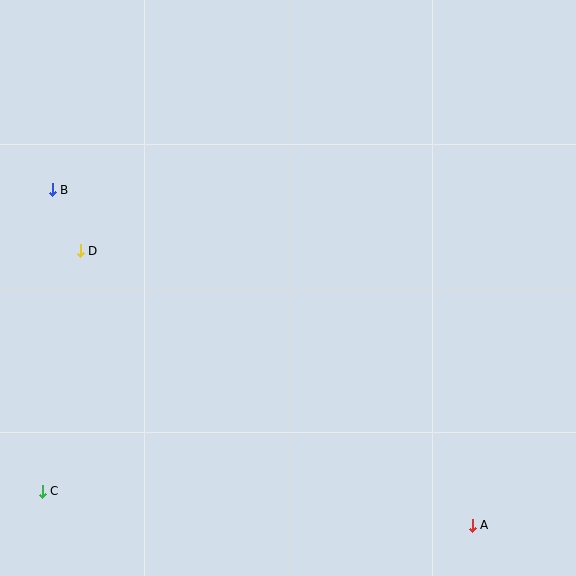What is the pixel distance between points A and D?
The distance between A and D is 478 pixels.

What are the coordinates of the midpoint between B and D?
The midpoint between B and D is at (66, 220).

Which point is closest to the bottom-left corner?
Point C is closest to the bottom-left corner.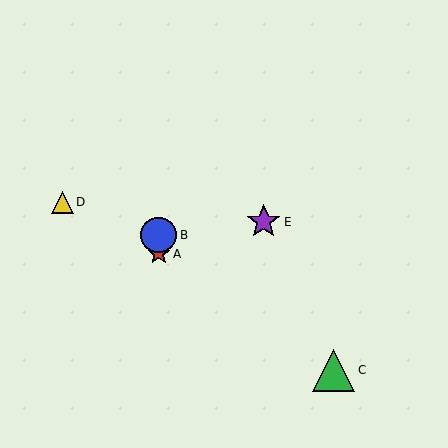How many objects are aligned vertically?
2 objects (A, B) are aligned vertically.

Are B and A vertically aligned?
Yes, both are at x≈159.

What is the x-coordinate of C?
Object C is at x≈333.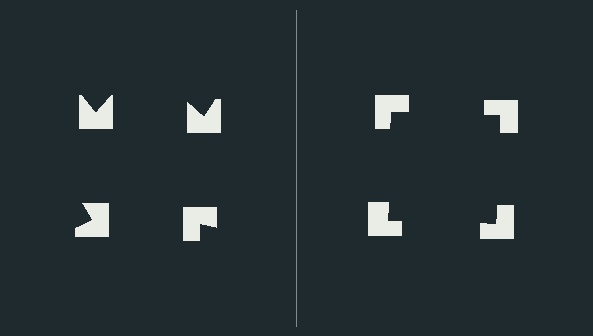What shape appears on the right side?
An illusory square.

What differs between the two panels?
The notched squares are positioned identically on both sides; only the wedge orientations differ. On the right they align to a square; on the left they are misaligned.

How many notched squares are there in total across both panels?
8 — 4 on each side.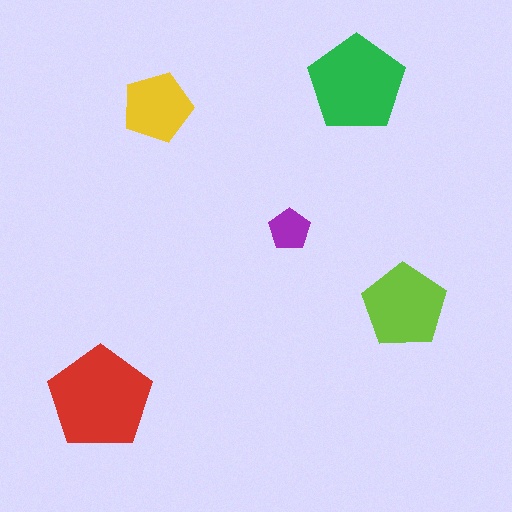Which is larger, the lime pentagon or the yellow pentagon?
The lime one.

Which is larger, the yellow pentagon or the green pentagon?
The green one.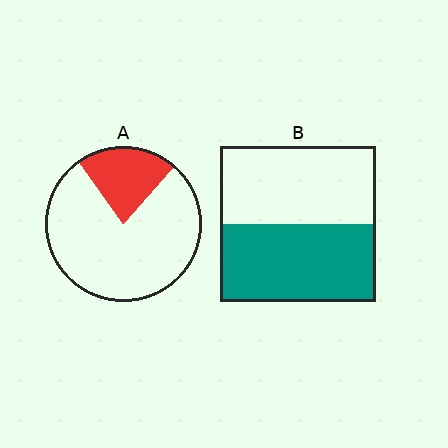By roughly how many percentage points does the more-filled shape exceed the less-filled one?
By roughly 30 percentage points (B over A).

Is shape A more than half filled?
No.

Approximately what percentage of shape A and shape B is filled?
A is approximately 20% and B is approximately 50%.